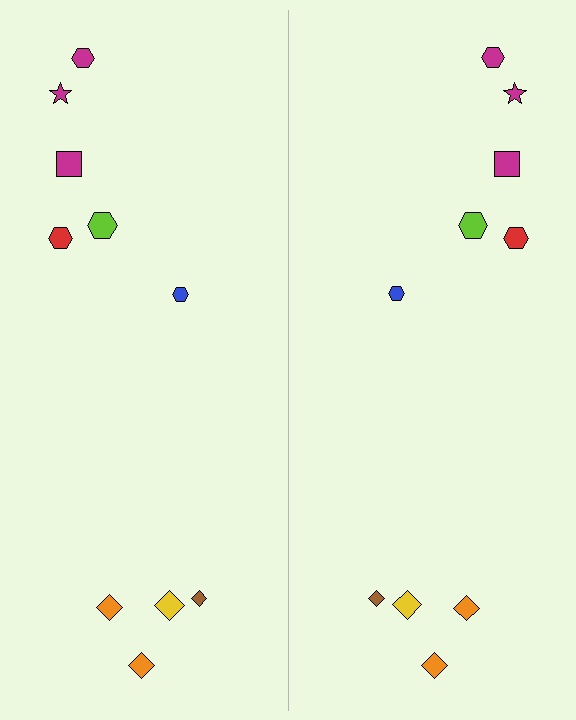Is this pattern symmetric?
Yes, this pattern has bilateral (reflection) symmetry.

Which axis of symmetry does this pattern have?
The pattern has a vertical axis of symmetry running through the center of the image.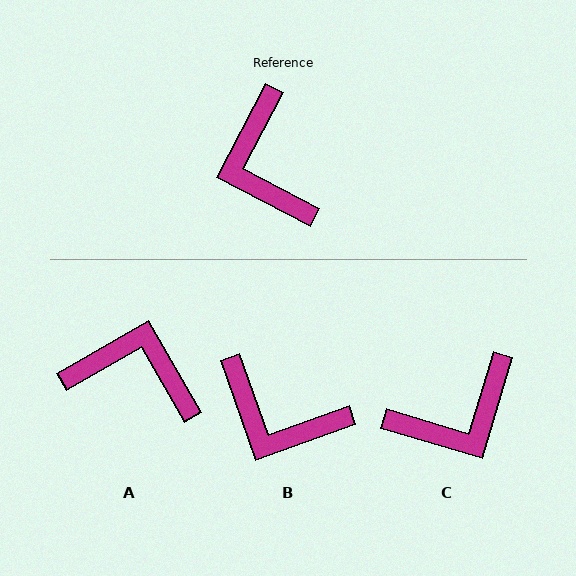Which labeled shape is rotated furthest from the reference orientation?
A, about 122 degrees away.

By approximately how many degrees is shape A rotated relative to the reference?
Approximately 122 degrees clockwise.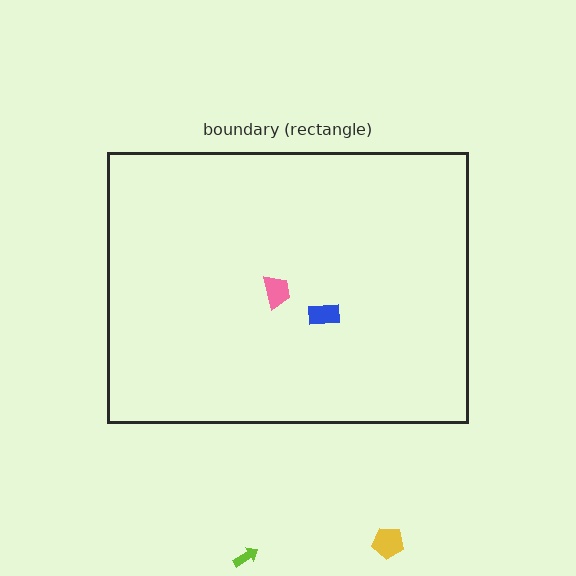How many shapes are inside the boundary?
2 inside, 2 outside.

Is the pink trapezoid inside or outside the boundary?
Inside.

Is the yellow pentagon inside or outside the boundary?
Outside.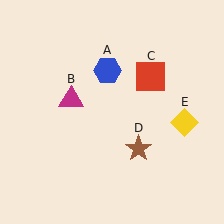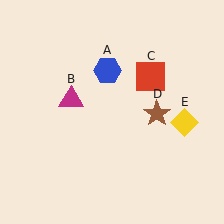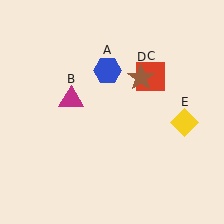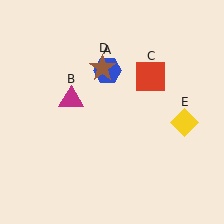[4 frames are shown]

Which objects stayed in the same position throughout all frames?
Blue hexagon (object A) and magenta triangle (object B) and red square (object C) and yellow diamond (object E) remained stationary.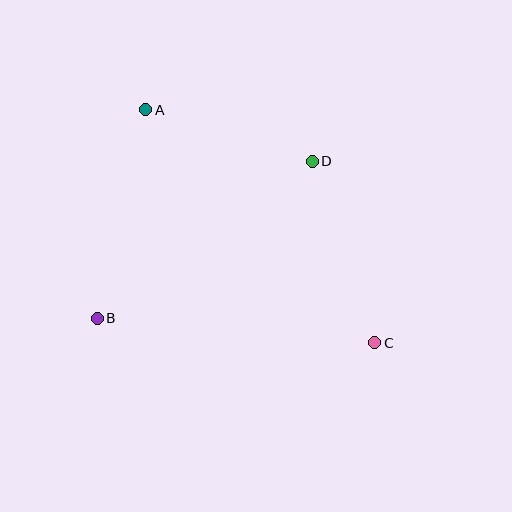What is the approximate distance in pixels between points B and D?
The distance between B and D is approximately 266 pixels.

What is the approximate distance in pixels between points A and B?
The distance between A and B is approximately 214 pixels.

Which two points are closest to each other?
Points A and D are closest to each other.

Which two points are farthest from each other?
Points A and C are farthest from each other.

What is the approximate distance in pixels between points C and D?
The distance between C and D is approximately 192 pixels.